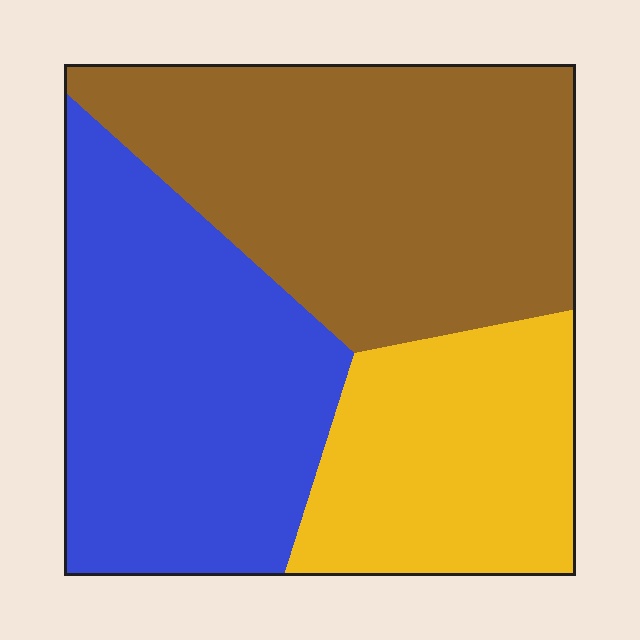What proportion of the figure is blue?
Blue covers around 35% of the figure.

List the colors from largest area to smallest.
From largest to smallest: brown, blue, yellow.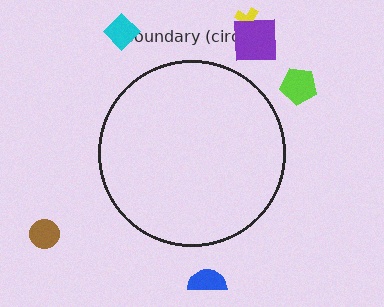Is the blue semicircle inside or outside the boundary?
Outside.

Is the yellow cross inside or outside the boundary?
Outside.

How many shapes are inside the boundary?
0 inside, 6 outside.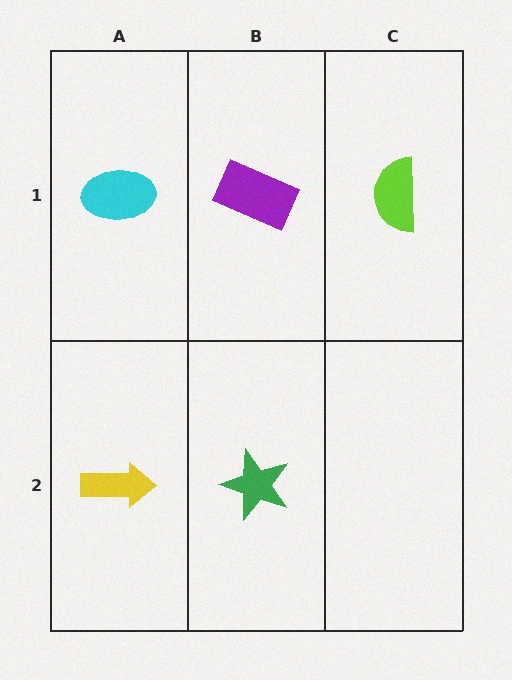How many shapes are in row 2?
2 shapes.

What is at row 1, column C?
A lime semicircle.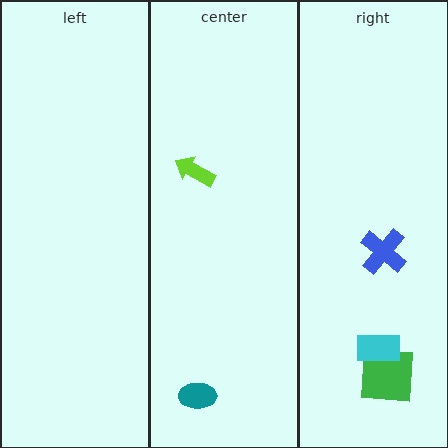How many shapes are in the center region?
2.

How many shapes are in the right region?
3.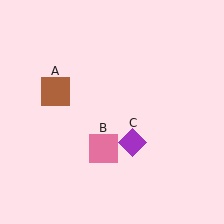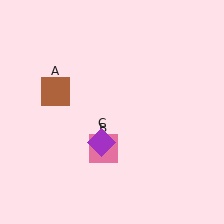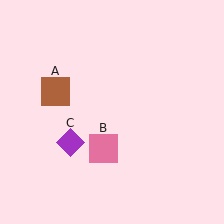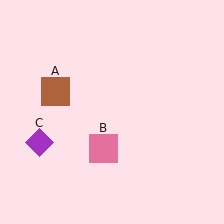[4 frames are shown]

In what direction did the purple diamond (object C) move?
The purple diamond (object C) moved left.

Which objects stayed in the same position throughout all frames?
Brown square (object A) and pink square (object B) remained stationary.